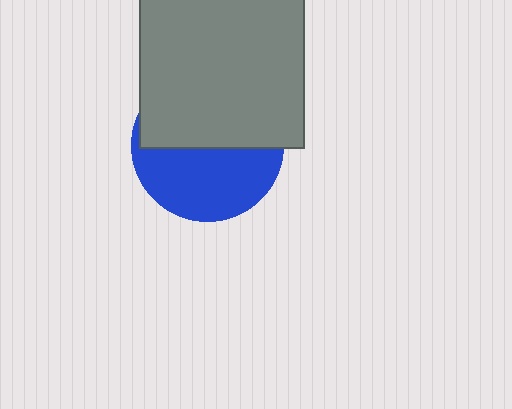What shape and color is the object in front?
The object in front is a gray square.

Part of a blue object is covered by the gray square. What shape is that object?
It is a circle.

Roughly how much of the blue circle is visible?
About half of it is visible (roughly 48%).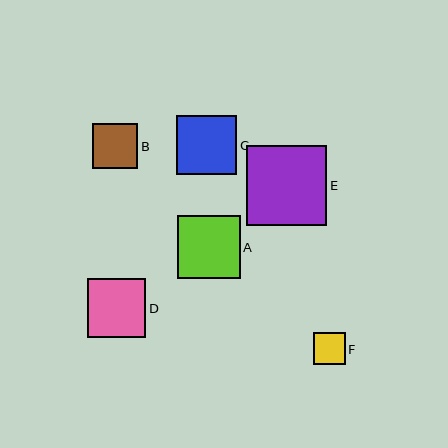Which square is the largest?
Square E is the largest with a size of approximately 80 pixels.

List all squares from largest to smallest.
From largest to smallest: E, A, C, D, B, F.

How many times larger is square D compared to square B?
Square D is approximately 1.3 times the size of square B.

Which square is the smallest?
Square F is the smallest with a size of approximately 32 pixels.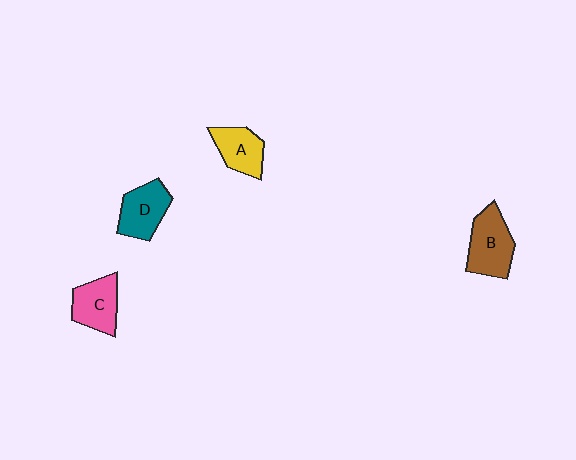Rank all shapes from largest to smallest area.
From largest to smallest: B (brown), D (teal), C (pink), A (yellow).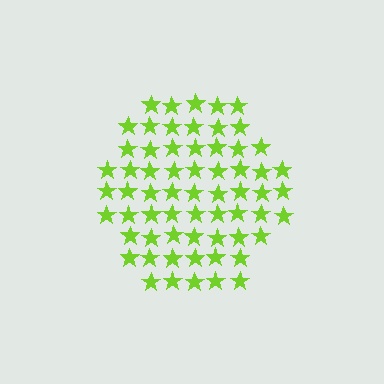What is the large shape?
The large shape is a hexagon.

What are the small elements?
The small elements are stars.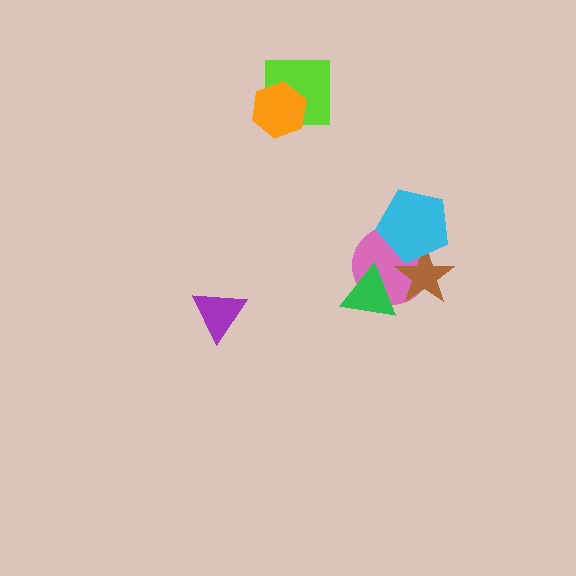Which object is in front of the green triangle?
The brown star is in front of the green triangle.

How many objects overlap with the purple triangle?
0 objects overlap with the purple triangle.